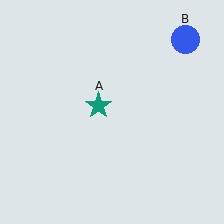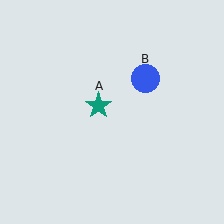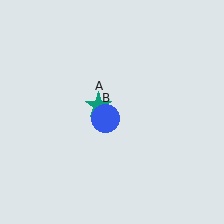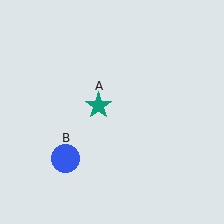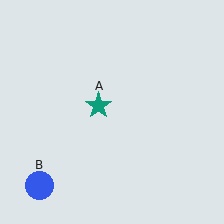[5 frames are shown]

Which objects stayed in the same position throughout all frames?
Teal star (object A) remained stationary.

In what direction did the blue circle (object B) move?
The blue circle (object B) moved down and to the left.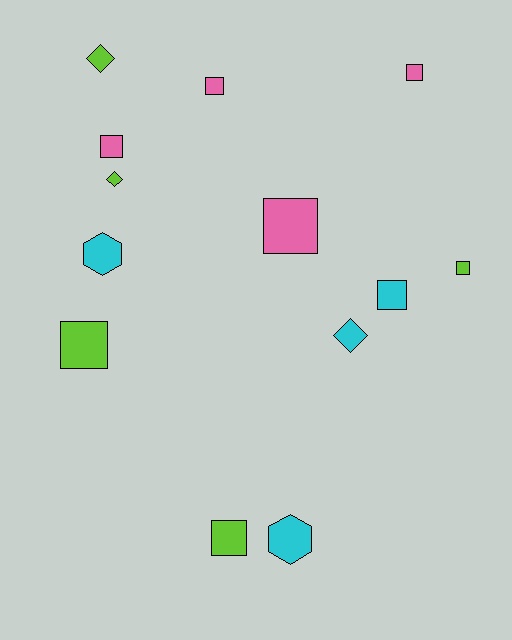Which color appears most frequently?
Lime, with 5 objects.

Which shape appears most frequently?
Square, with 8 objects.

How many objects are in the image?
There are 13 objects.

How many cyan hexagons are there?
There are 2 cyan hexagons.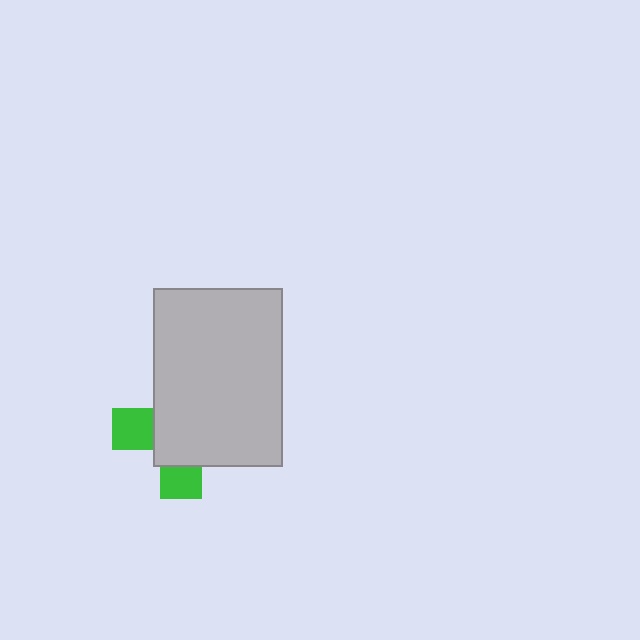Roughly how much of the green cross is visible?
A small part of it is visible (roughly 31%).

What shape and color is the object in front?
The object in front is a light gray rectangle.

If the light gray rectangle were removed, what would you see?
You would see the complete green cross.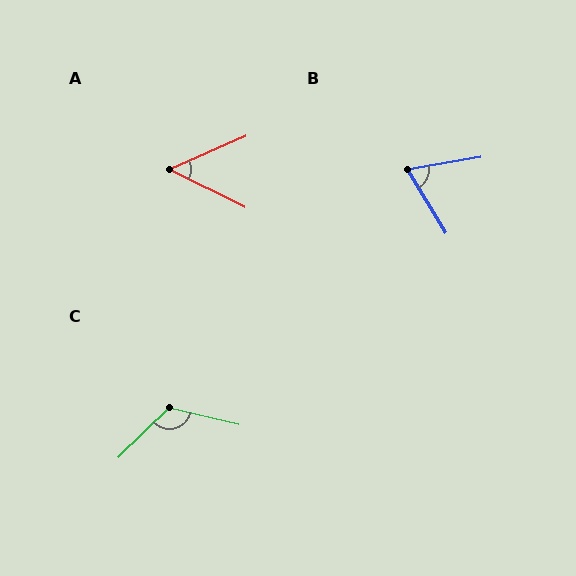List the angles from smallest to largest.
A (50°), B (69°), C (123°).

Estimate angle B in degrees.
Approximately 69 degrees.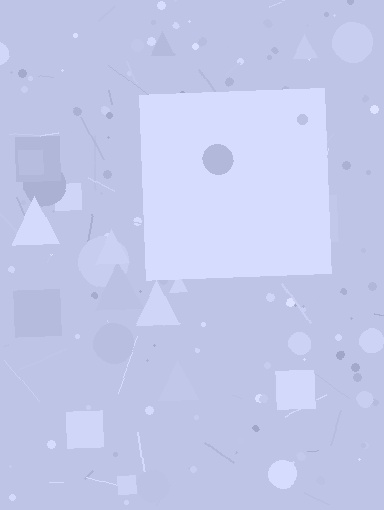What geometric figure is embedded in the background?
A square is embedded in the background.